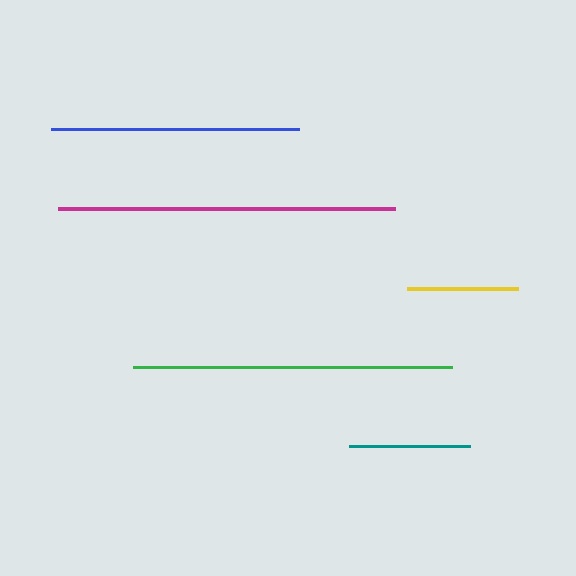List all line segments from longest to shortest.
From longest to shortest: magenta, green, blue, teal, yellow.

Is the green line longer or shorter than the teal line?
The green line is longer than the teal line.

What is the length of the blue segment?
The blue segment is approximately 248 pixels long.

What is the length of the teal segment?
The teal segment is approximately 121 pixels long.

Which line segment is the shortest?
The yellow line is the shortest at approximately 111 pixels.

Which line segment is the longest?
The magenta line is the longest at approximately 337 pixels.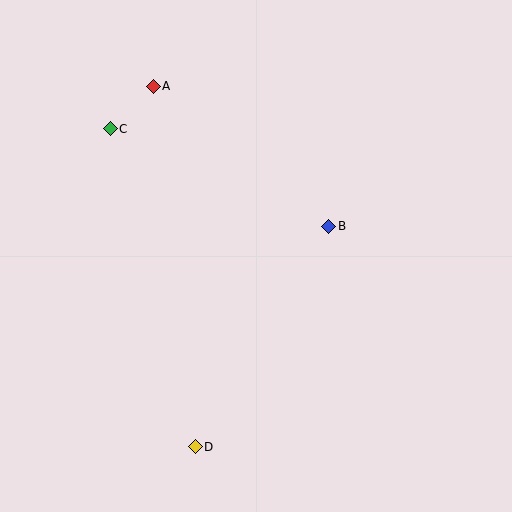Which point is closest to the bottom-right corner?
Point D is closest to the bottom-right corner.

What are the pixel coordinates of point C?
Point C is at (110, 129).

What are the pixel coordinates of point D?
Point D is at (195, 447).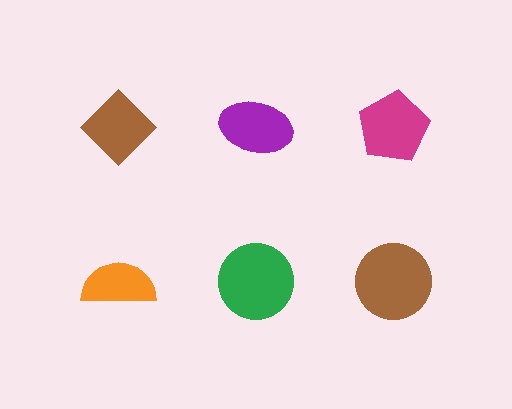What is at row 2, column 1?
An orange semicircle.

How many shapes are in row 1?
3 shapes.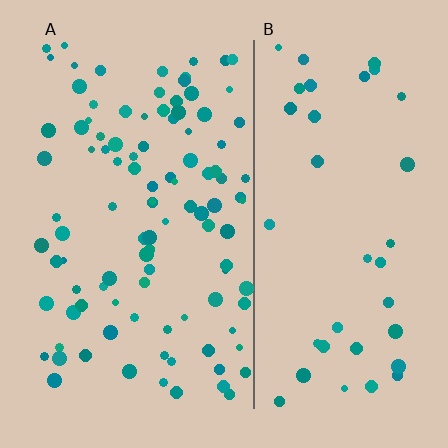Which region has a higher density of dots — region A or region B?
A (the left).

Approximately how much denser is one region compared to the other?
Approximately 2.6× — region A over region B.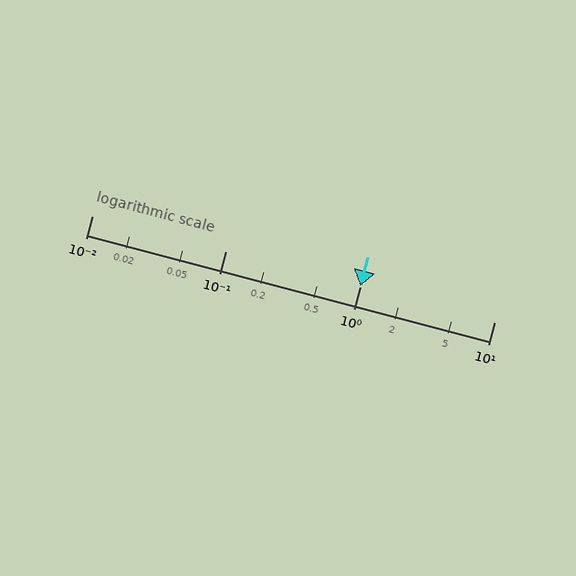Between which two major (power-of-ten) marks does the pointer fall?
The pointer is between 1 and 10.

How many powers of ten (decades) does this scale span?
The scale spans 3 decades, from 0.01 to 10.